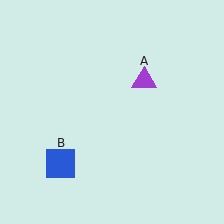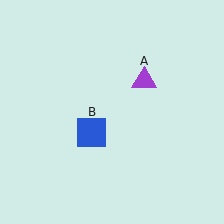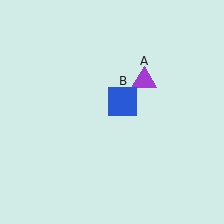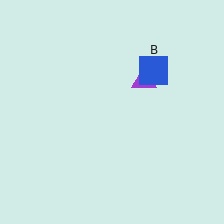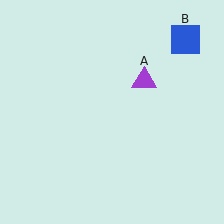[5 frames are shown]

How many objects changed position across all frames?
1 object changed position: blue square (object B).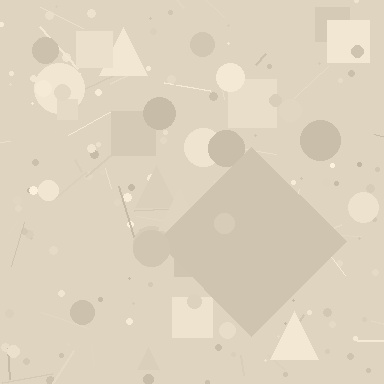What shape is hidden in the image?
A diamond is hidden in the image.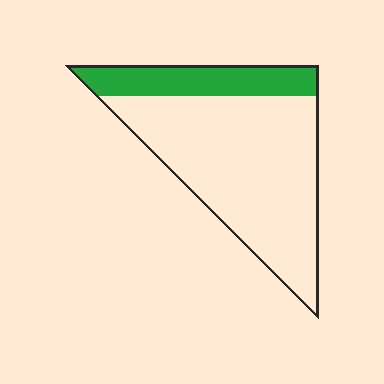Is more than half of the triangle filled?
No.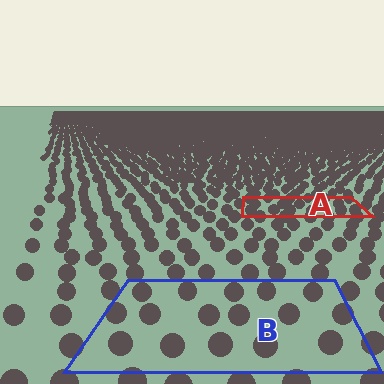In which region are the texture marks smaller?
The texture marks are smaller in region A, because it is farther away.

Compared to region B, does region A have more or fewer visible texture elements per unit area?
Region A has more texture elements per unit area — they are packed more densely because it is farther away.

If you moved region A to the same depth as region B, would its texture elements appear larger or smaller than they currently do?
They would appear larger. At a closer depth, the same texture elements are projected at a bigger on-screen size.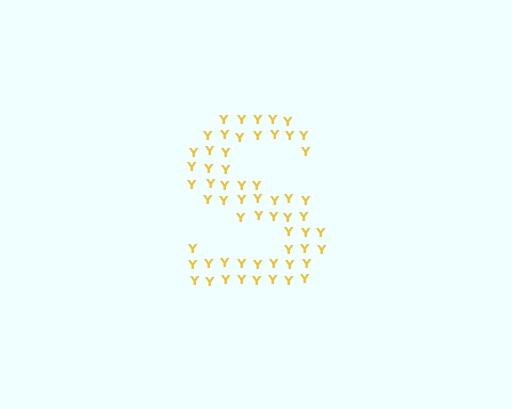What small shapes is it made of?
It is made of small letter Y's.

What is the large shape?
The large shape is the letter S.